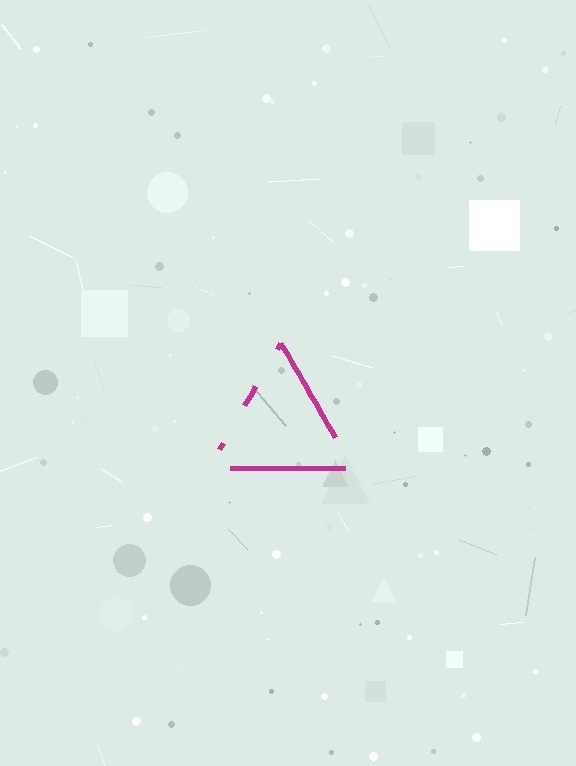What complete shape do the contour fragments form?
The contour fragments form a triangle.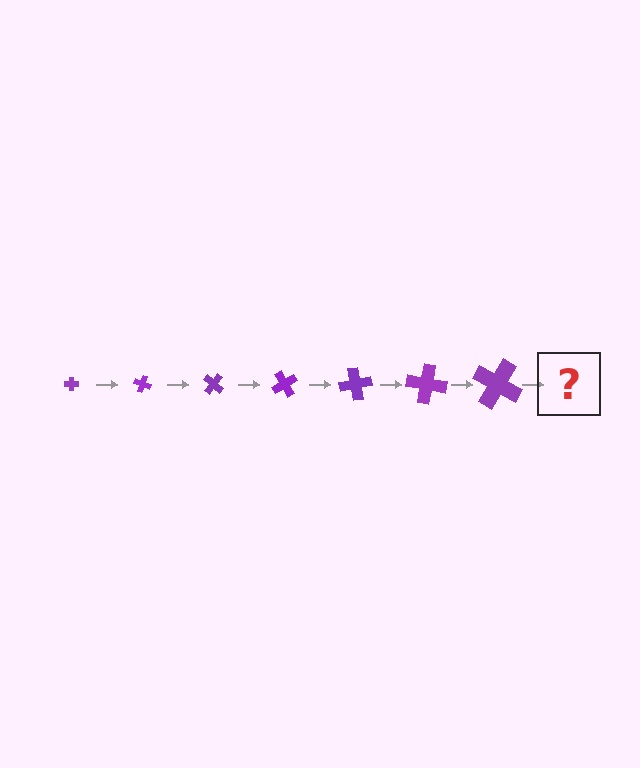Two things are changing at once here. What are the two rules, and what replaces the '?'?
The two rules are that the cross grows larger each step and it rotates 20 degrees each step. The '?' should be a cross, larger than the previous one and rotated 140 degrees from the start.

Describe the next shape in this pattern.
It should be a cross, larger than the previous one and rotated 140 degrees from the start.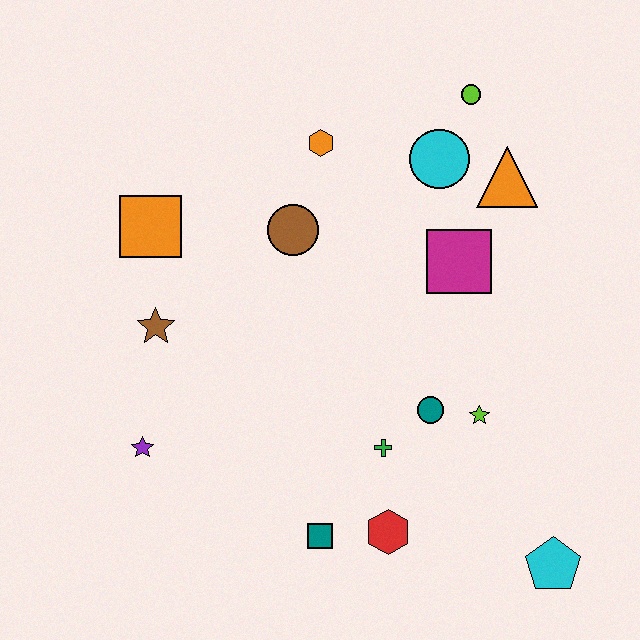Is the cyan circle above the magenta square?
Yes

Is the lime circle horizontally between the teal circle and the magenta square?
No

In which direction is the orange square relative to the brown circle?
The orange square is to the left of the brown circle.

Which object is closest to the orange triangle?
The cyan circle is closest to the orange triangle.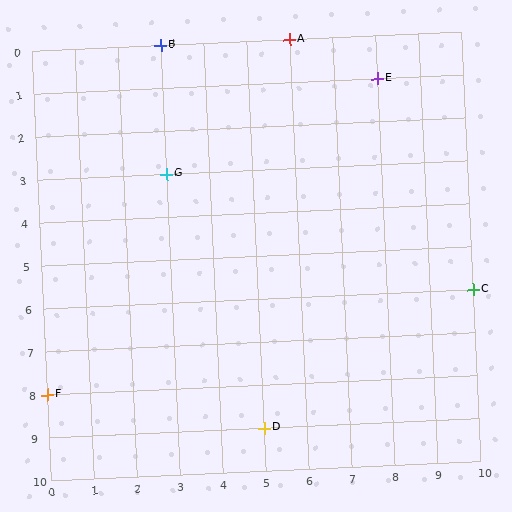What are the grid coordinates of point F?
Point F is at grid coordinates (0, 8).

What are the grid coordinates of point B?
Point B is at grid coordinates (3, 0).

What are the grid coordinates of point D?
Point D is at grid coordinates (5, 9).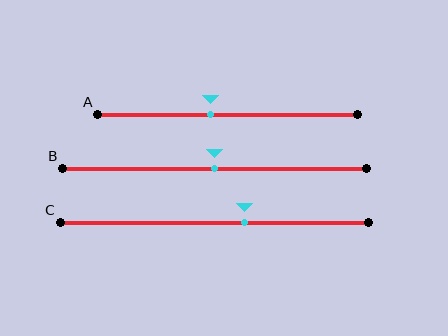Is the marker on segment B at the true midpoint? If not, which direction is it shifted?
Yes, the marker on segment B is at the true midpoint.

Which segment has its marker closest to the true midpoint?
Segment B has its marker closest to the true midpoint.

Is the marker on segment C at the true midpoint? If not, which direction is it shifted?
No, the marker on segment C is shifted to the right by about 10% of the segment length.